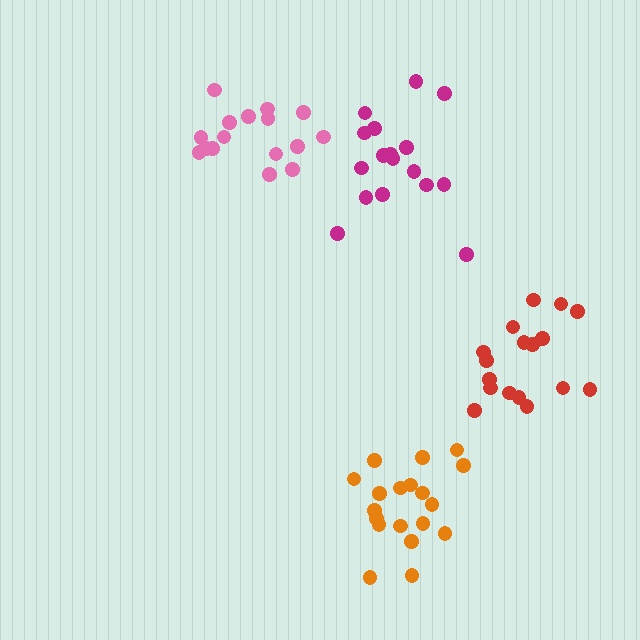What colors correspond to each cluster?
The clusters are colored: orange, pink, red, magenta.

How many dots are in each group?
Group 1: 19 dots, Group 2: 16 dots, Group 3: 17 dots, Group 4: 17 dots (69 total).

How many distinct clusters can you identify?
There are 4 distinct clusters.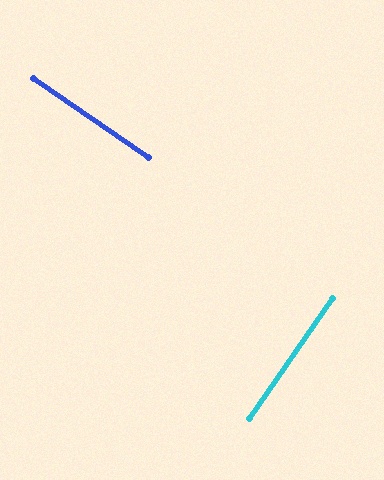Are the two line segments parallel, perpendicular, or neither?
Perpendicular — they meet at approximately 90°.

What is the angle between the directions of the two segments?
Approximately 90 degrees.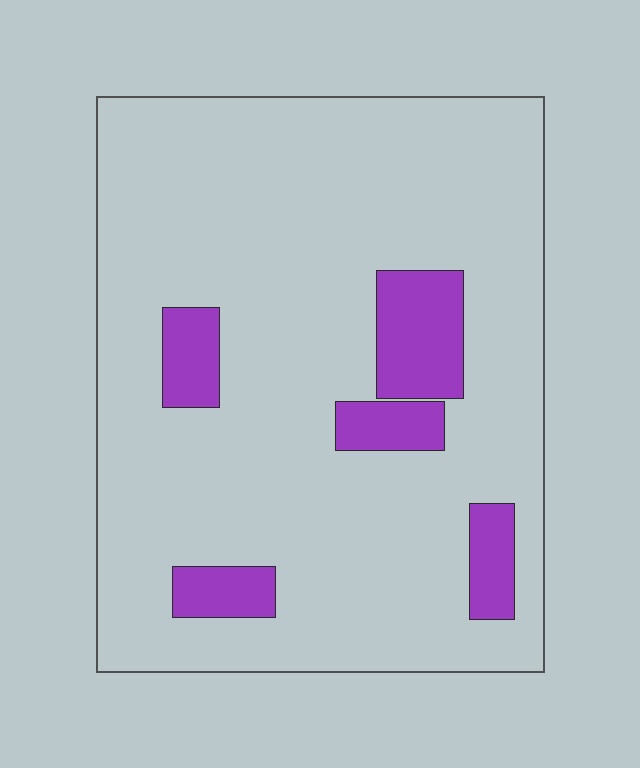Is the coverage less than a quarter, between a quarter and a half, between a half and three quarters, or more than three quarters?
Less than a quarter.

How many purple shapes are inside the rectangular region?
5.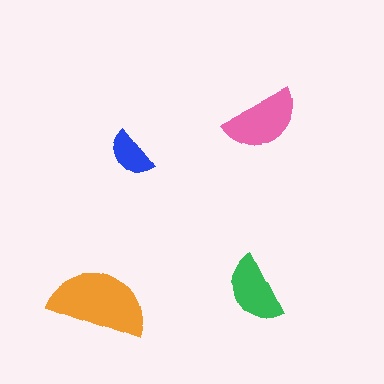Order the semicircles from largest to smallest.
the orange one, the pink one, the green one, the blue one.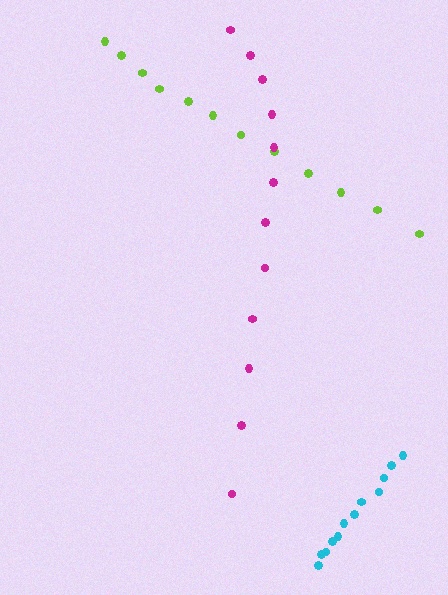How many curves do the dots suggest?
There are 3 distinct paths.